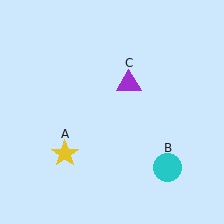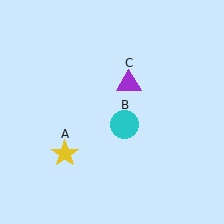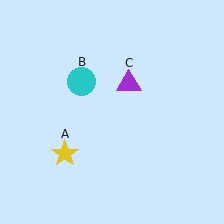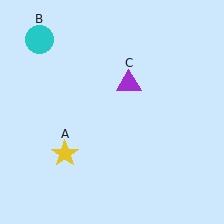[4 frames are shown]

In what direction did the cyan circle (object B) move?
The cyan circle (object B) moved up and to the left.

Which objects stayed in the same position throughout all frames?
Yellow star (object A) and purple triangle (object C) remained stationary.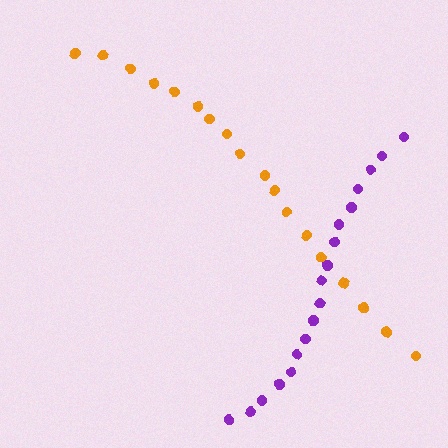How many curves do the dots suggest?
There are 2 distinct paths.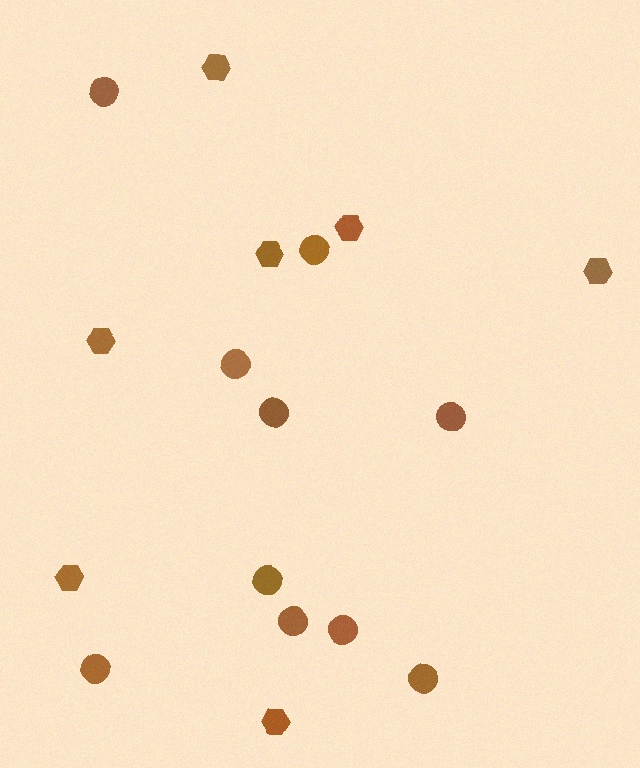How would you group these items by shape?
There are 2 groups: one group of hexagons (7) and one group of circles (10).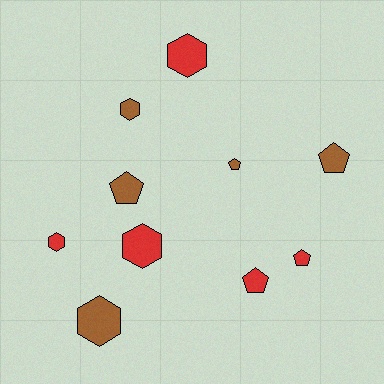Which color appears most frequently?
Red, with 5 objects.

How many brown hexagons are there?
There are 2 brown hexagons.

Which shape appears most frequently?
Pentagon, with 5 objects.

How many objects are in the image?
There are 10 objects.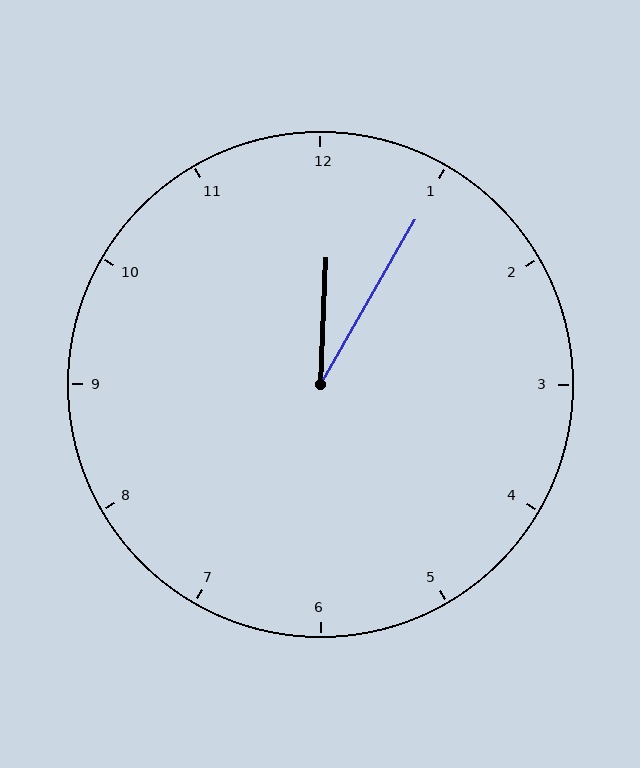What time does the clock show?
12:05.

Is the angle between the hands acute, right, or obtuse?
It is acute.